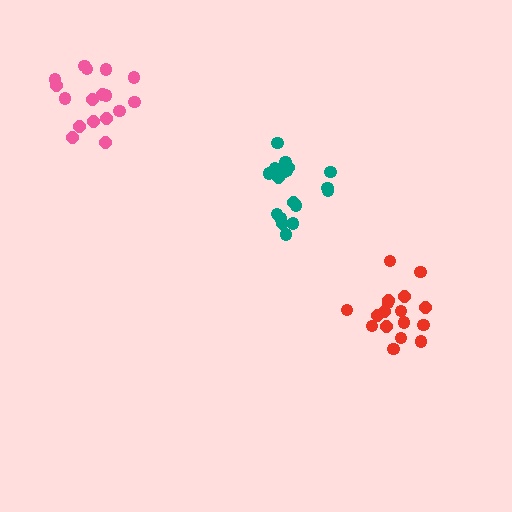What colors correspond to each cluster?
The clusters are colored: pink, teal, red.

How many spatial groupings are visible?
There are 3 spatial groupings.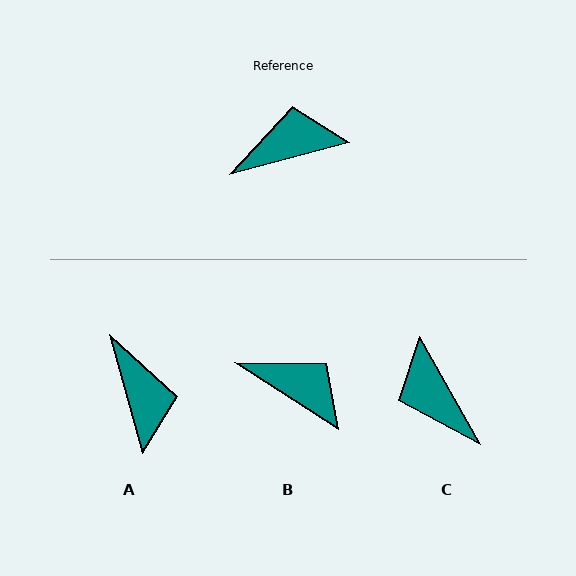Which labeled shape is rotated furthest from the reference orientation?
C, about 105 degrees away.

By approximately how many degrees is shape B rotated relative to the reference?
Approximately 47 degrees clockwise.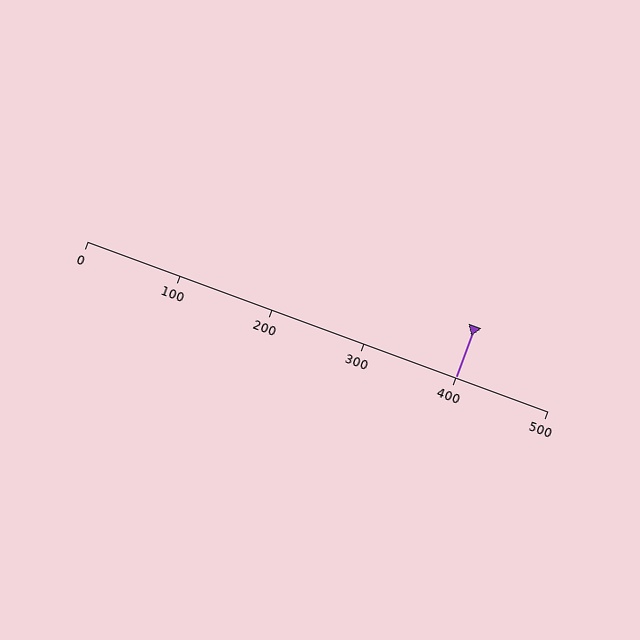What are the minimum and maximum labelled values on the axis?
The axis runs from 0 to 500.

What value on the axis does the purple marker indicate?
The marker indicates approximately 400.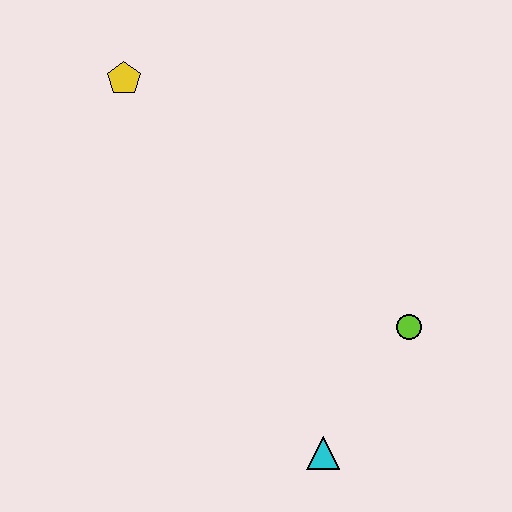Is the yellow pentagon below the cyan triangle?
No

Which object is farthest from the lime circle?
The yellow pentagon is farthest from the lime circle.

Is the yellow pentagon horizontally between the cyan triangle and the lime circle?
No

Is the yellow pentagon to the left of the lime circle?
Yes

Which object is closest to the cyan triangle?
The lime circle is closest to the cyan triangle.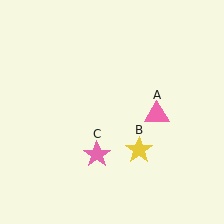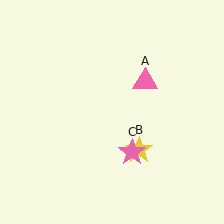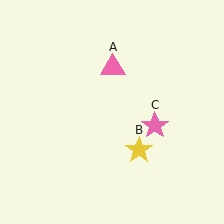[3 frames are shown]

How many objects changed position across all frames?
2 objects changed position: pink triangle (object A), pink star (object C).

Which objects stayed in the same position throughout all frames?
Yellow star (object B) remained stationary.